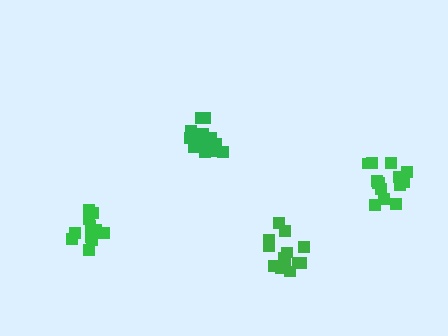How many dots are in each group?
Group 1: 12 dots, Group 2: 17 dots, Group 3: 13 dots, Group 4: 14 dots (56 total).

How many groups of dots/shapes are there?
There are 4 groups.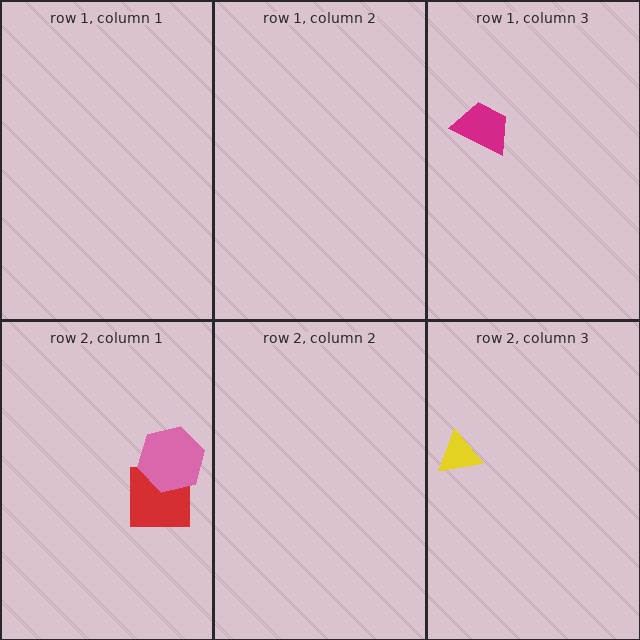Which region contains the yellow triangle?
The row 2, column 3 region.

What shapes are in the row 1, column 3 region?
The magenta trapezoid.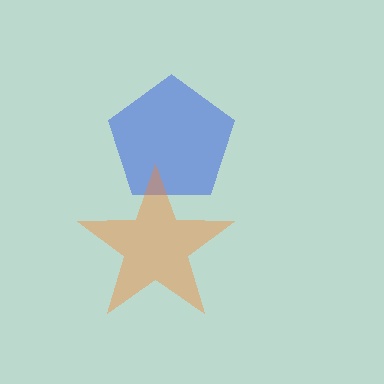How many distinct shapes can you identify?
There are 2 distinct shapes: a blue pentagon, an orange star.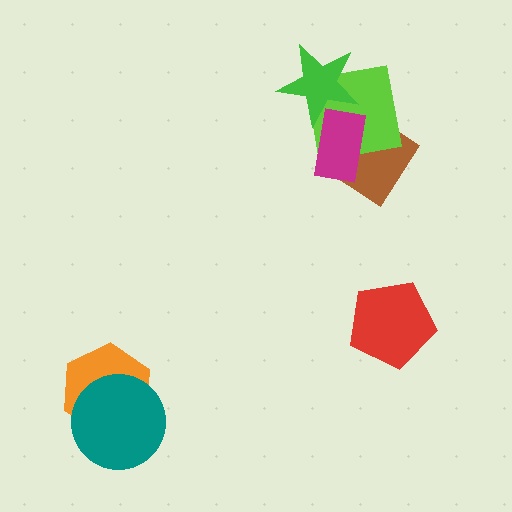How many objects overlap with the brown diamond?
2 objects overlap with the brown diamond.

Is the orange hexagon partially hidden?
Yes, it is partially covered by another shape.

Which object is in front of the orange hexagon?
The teal circle is in front of the orange hexagon.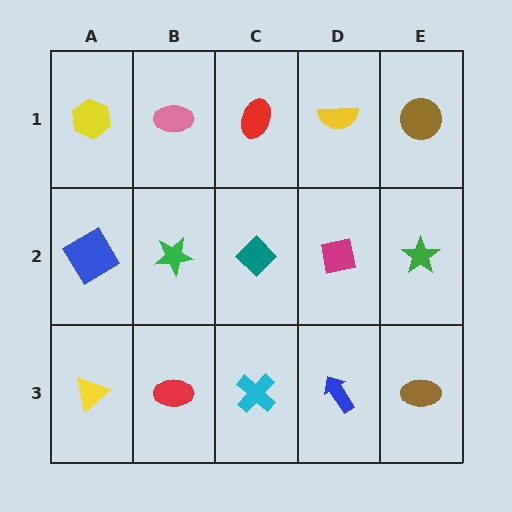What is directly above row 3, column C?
A teal diamond.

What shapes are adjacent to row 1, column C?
A teal diamond (row 2, column C), a pink ellipse (row 1, column B), a yellow semicircle (row 1, column D).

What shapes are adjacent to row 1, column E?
A green star (row 2, column E), a yellow semicircle (row 1, column D).